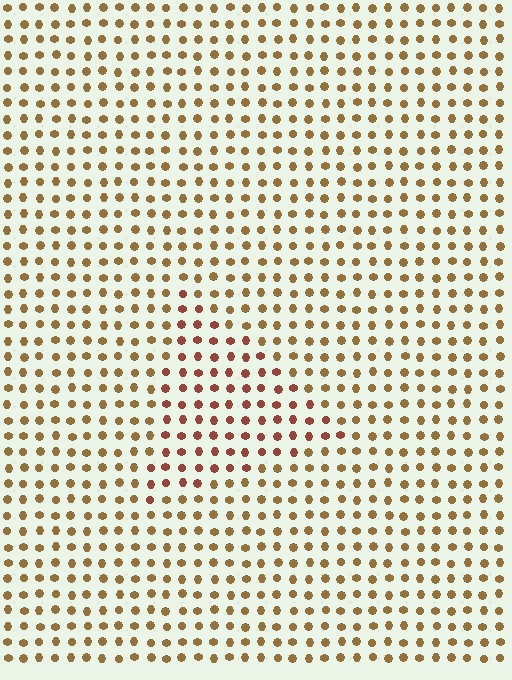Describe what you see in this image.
The image is filled with small brown elements in a uniform arrangement. A triangle-shaped region is visible where the elements are tinted to a slightly different hue, forming a subtle color boundary.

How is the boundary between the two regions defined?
The boundary is defined purely by a slight shift in hue (about 31 degrees). Spacing, size, and orientation are identical on both sides.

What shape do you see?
I see a triangle.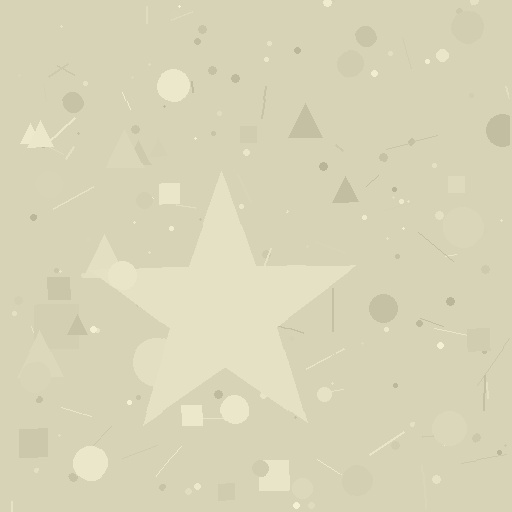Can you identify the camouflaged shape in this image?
The camouflaged shape is a star.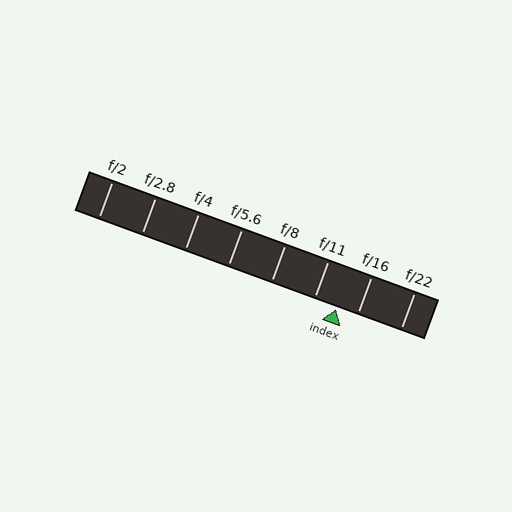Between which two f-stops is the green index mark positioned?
The index mark is between f/11 and f/16.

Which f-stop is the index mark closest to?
The index mark is closest to f/16.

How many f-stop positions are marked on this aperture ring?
There are 8 f-stop positions marked.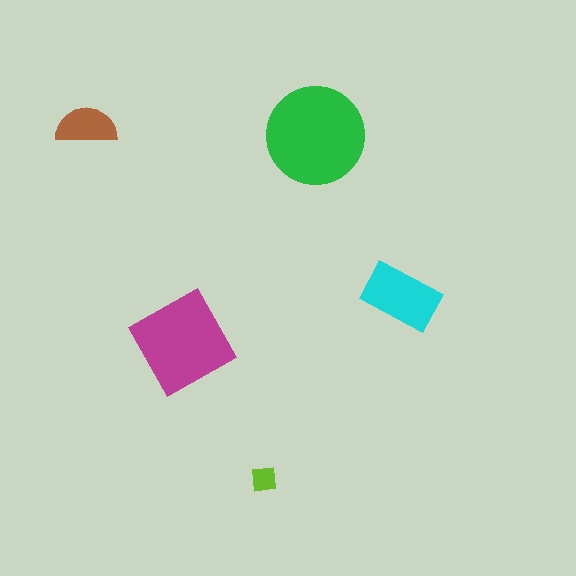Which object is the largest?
The green circle.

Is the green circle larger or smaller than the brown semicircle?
Larger.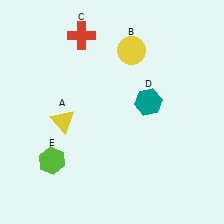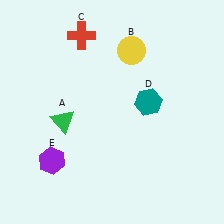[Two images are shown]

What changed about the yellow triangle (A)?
In Image 1, A is yellow. In Image 2, it changed to green.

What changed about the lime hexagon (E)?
In Image 1, E is lime. In Image 2, it changed to purple.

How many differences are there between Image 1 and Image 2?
There are 2 differences between the two images.